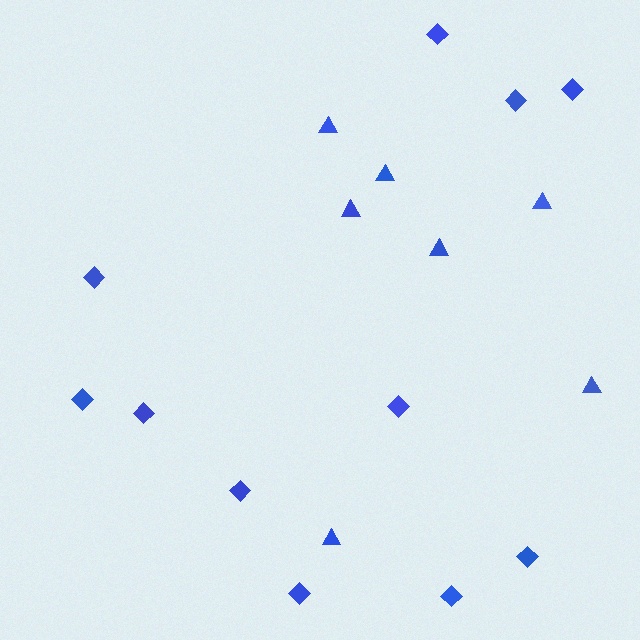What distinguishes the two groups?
There are 2 groups: one group of triangles (7) and one group of diamonds (11).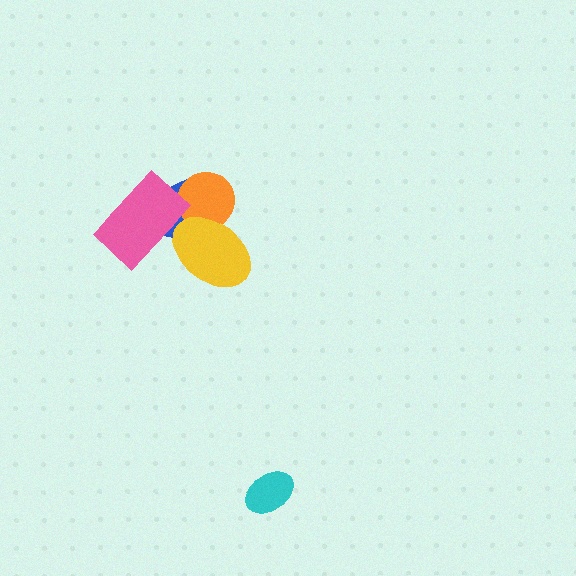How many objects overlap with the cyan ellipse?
0 objects overlap with the cyan ellipse.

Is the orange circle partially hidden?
Yes, it is partially covered by another shape.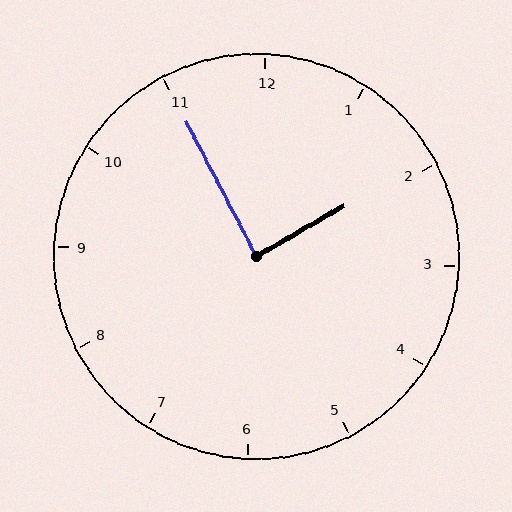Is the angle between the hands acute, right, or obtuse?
It is right.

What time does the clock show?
1:55.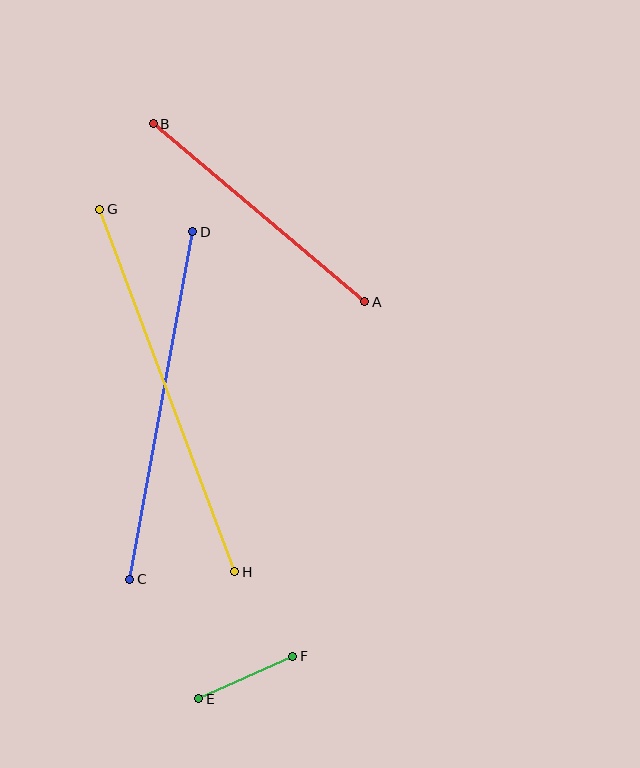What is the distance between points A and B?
The distance is approximately 277 pixels.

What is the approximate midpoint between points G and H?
The midpoint is at approximately (167, 390) pixels.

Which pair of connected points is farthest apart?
Points G and H are farthest apart.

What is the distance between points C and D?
The distance is approximately 353 pixels.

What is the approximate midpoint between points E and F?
The midpoint is at approximately (246, 678) pixels.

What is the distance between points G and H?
The distance is approximately 387 pixels.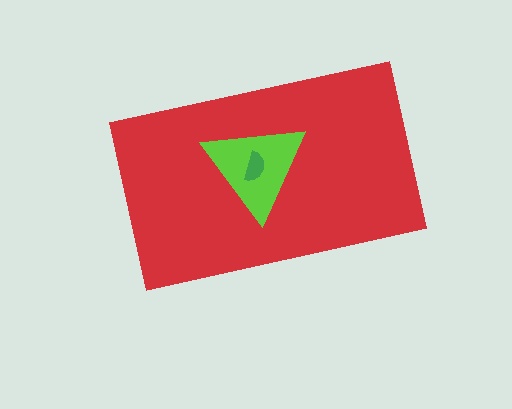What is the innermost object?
The green semicircle.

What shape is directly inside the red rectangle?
The lime triangle.